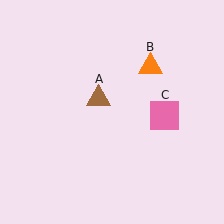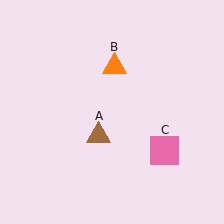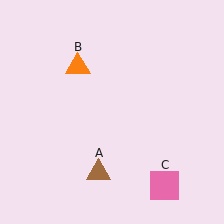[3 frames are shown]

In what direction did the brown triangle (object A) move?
The brown triangle (object A) moved down.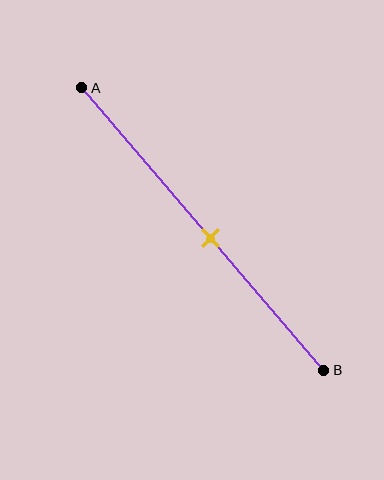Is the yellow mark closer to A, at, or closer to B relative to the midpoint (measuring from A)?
The yellow mark is closer to point B than the midpoint of segment AB.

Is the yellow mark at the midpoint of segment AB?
No, the mark is at about 55% from A, not at the 50% midpoint.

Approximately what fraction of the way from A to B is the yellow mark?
The yellow mark is approximately 55% of the way from A to B.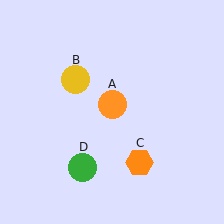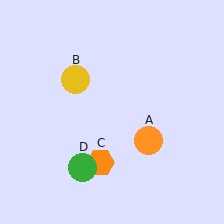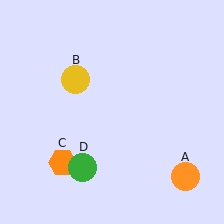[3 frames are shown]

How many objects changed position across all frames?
2 objects changed position: orange circle (object A), orange hexagon (object C).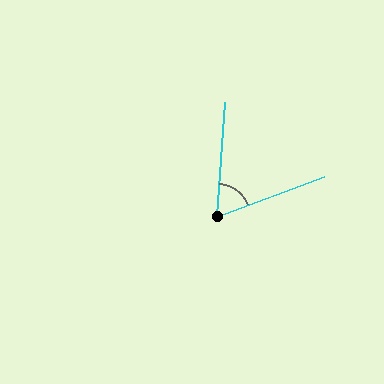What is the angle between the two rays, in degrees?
Approximately 65 degrees.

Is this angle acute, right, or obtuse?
It is acute.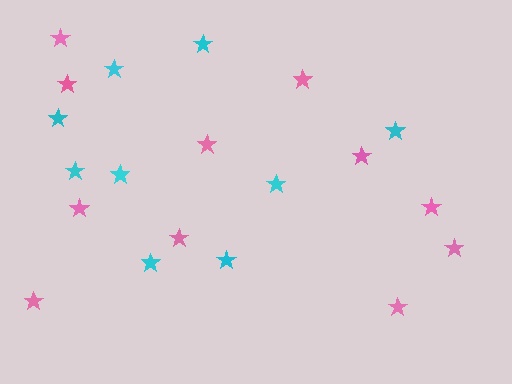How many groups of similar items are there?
There are 2 groups: one group of cyan stars (9) and one group of pink stars (11).